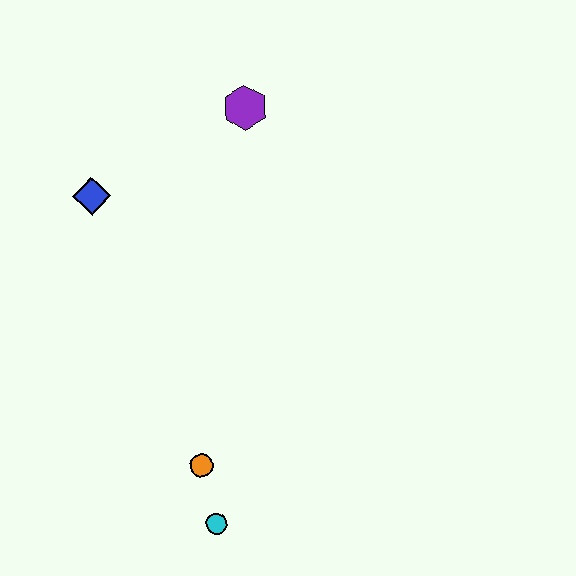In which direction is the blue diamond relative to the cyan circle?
The blue diamond is above the cyan circle.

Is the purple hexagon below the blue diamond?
No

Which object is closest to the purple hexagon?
The blue diamond is closest to the purple hexagon.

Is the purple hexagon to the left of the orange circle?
No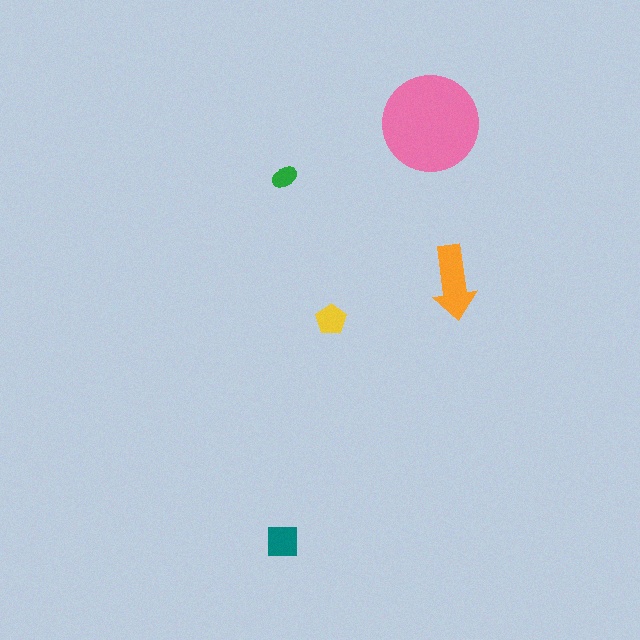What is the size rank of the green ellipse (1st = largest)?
5th.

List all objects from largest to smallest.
The pink circle, the orange arrow, the teal square, the yellow pentagon, the green ellipse.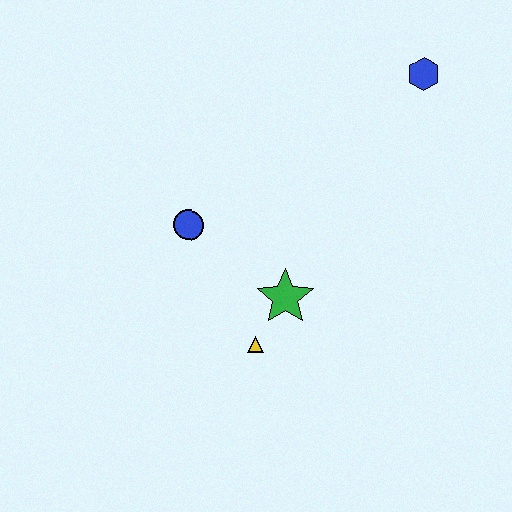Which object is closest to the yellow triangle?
The green star is closest to the yellow triangle.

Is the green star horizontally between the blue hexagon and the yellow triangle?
Yes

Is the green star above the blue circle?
No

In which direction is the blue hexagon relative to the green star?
The blue hexagon is above the green star.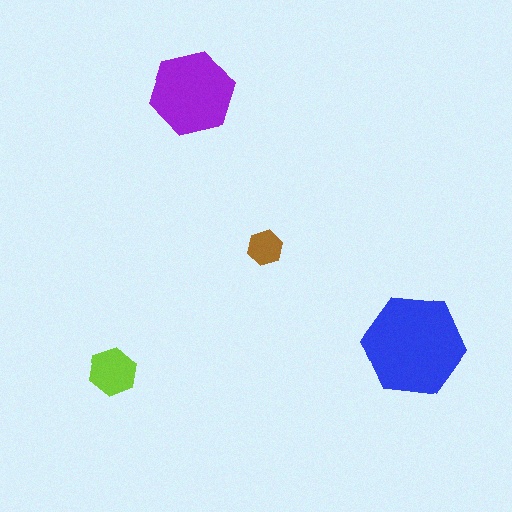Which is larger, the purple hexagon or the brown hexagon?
The purple one.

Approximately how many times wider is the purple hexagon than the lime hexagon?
About 2 times wider.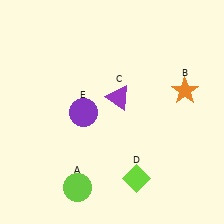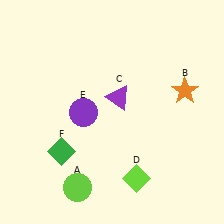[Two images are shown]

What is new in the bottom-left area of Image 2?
A green diamond (F) was added in the bottom-left area of Image 2.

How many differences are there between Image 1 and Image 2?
There is 1 difference between the two images.